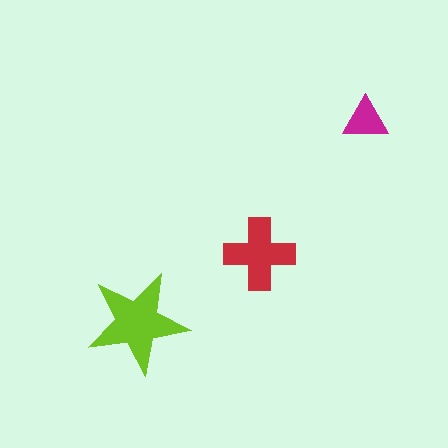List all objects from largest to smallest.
The lime star, the red cross, the magenta triangle.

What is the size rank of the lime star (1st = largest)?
1st.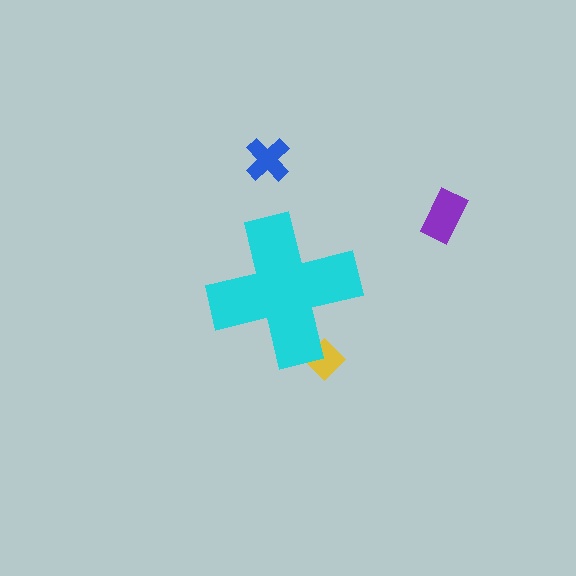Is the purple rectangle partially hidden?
No, the purple rectangle is fully visible.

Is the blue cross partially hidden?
No, the blue cross is fully visible.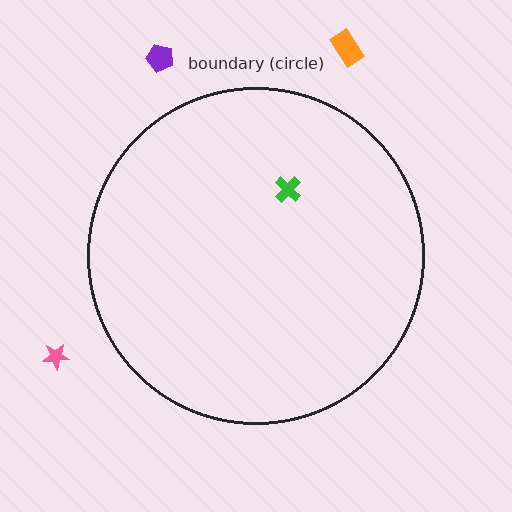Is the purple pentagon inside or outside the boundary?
Outside.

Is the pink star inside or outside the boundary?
Outside.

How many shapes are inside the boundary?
1 inside, 3 outside.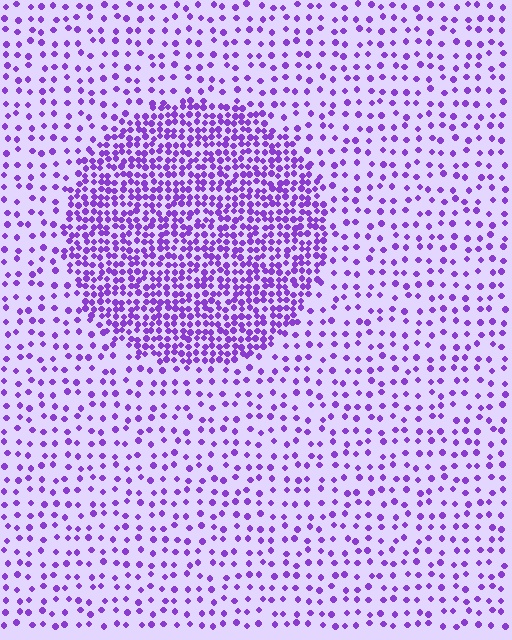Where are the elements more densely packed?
The elements are more densely packed inside the circle boundary.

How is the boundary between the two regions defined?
The boundary is defined by a change in element density (approximately 2.7x ratio). All elements are the same color, size, and shape.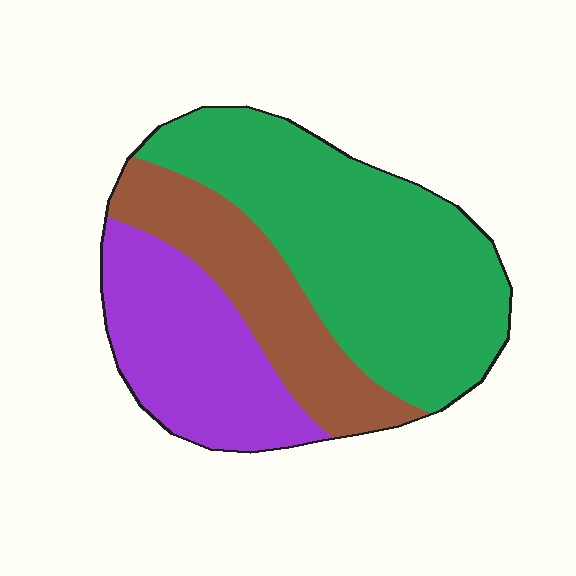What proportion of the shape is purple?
Purple takes up about one quarter (1/4) of the shape.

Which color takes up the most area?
Green, at roughly 50%.